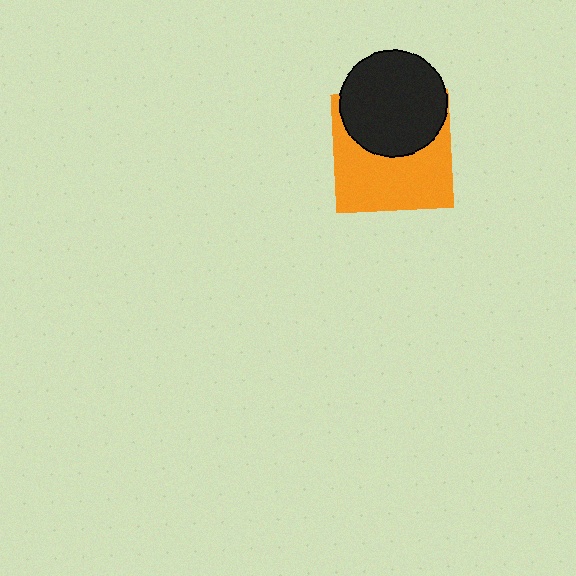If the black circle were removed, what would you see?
You would see the complete orange square.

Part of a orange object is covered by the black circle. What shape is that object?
It is a square.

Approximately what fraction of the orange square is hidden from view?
Roughly 42% of the orange square is hidden behind the black circle.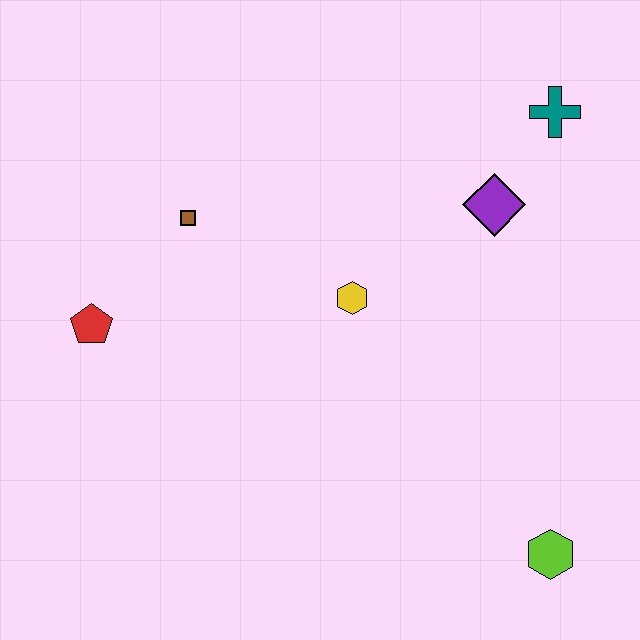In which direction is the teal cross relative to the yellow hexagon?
The teal cross is to the right of the yellow hexagon.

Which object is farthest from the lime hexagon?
The red pentagon is farthest from the lime hexagon.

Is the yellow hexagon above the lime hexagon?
Yes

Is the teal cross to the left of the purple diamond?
No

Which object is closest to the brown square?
The red pentagon is closest to the brown square.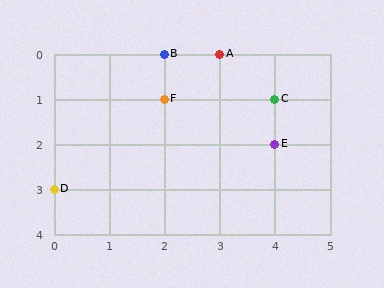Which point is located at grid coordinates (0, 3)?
Point D is at (0, 3).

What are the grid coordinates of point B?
Point B is at grid coordinates (2, 0).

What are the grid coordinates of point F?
Point F is at grid coordinates (2, 1).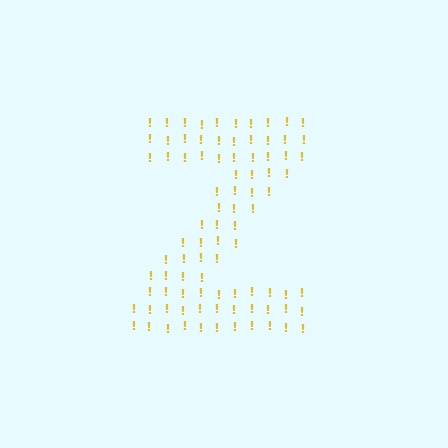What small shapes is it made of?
It is made of small exclamation marks.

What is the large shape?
The large shape is the letter Z.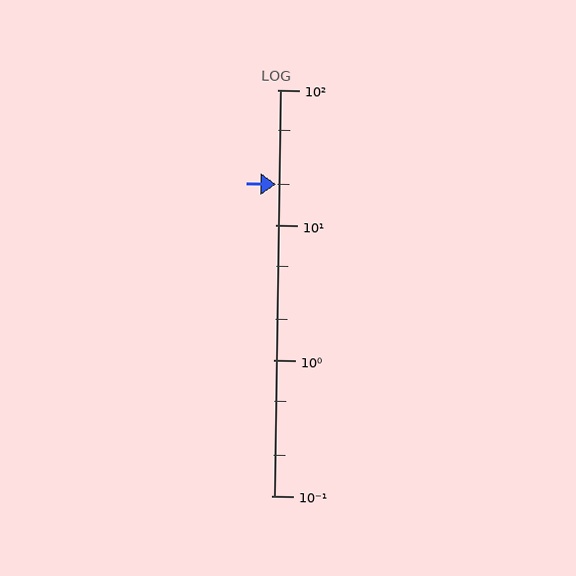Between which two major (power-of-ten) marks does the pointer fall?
The pointer is between 10 and 100.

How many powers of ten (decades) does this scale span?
The scale spans 3 decades, from 0.1 to 100.